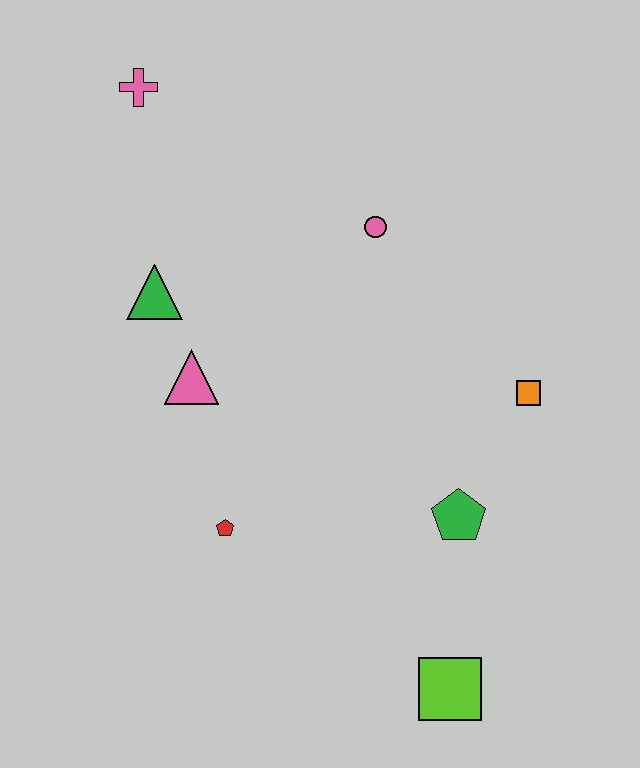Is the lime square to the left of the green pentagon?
Yes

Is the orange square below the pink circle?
Yes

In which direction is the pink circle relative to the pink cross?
The pink circle is to the right of the pink cross.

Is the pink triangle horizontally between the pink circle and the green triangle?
Yes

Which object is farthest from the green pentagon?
The pink cross is farthest from the green pentagon.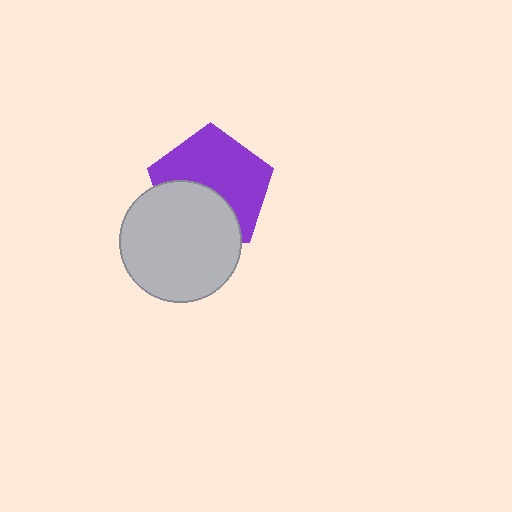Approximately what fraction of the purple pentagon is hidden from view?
Roughly 40% of the purple pentagon is hidden behind the light gray circle.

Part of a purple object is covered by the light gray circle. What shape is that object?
It is a pentagon.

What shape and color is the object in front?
The object in front is a light gray circle.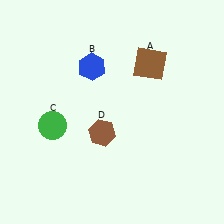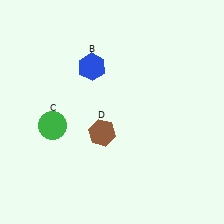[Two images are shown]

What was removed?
The brown square (A) was removed in Image 2.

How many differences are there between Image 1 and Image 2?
There is 1 difference between the two images.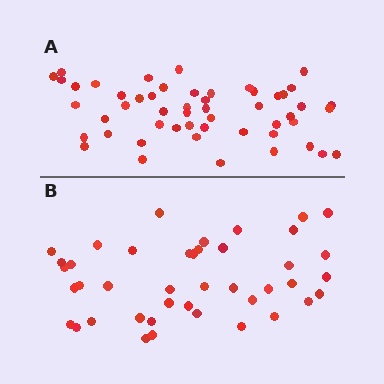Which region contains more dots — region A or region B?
Region A (the top region) has more dots.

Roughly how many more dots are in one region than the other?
Region A has roughly 10 or so more dots than region B.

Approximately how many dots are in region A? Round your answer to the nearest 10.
About 50 dots. (The exact count is 52, which rounds to 50.)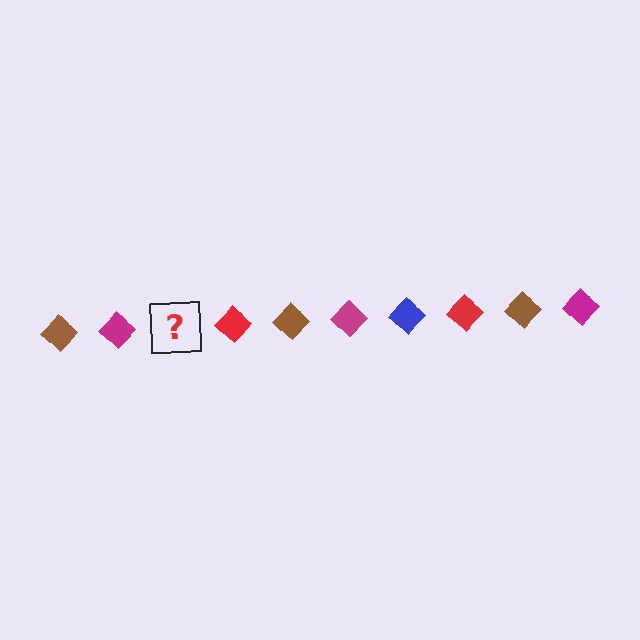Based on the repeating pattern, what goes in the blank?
The blank should be a blue diamond.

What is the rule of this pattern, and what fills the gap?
The rule is that the pattern cycles through brown, magenta, blue, red diamonds. The gap should be filled with a blue diamond.